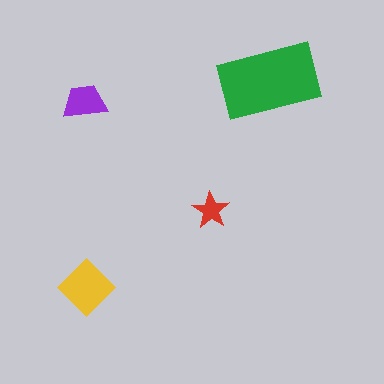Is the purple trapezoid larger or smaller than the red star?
Larger.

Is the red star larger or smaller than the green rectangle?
Smaller.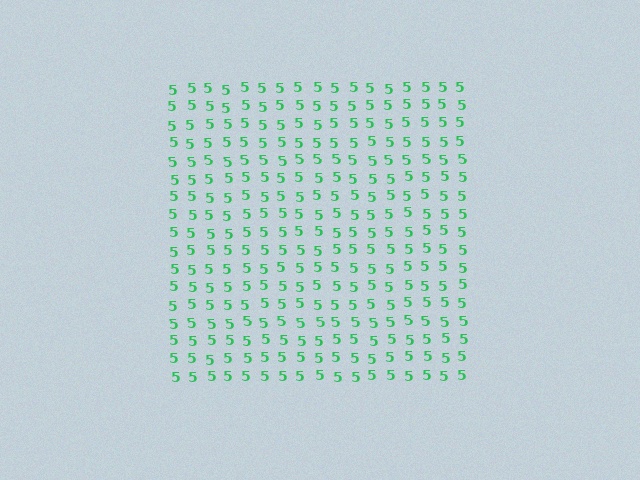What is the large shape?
The large shape is a square.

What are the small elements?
The small elements are digit 5's.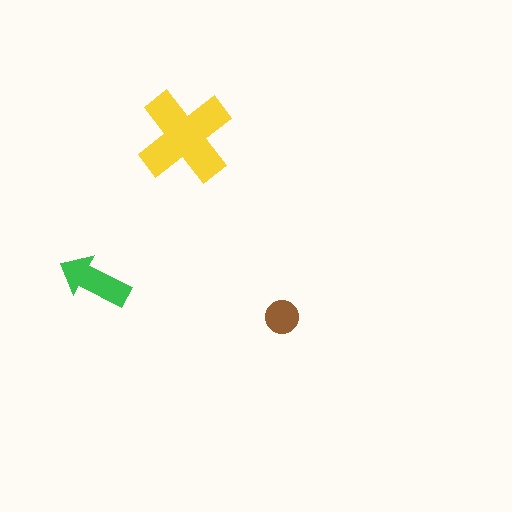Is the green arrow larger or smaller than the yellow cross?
Smaller.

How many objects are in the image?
There are 3 objects in the image.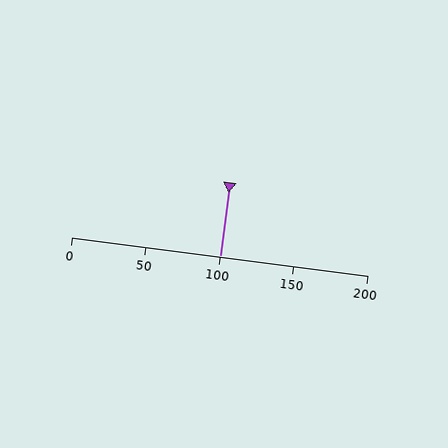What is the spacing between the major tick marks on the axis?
The major ticks are spaced 50 apart.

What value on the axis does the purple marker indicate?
The marker indicates approximately 100.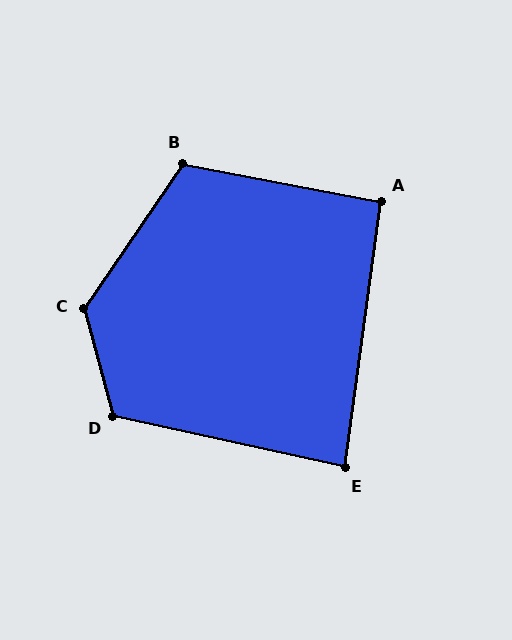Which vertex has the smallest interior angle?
E, at approximately 85 degrees.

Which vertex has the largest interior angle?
C, at approximately 131 degrees.